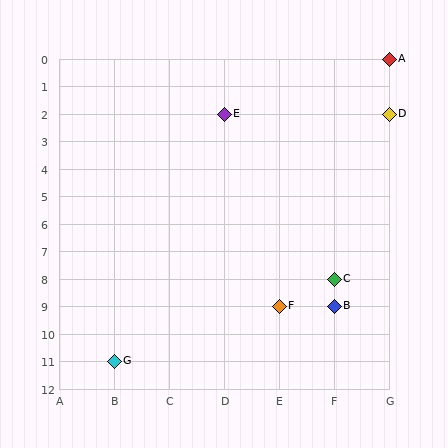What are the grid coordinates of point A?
Point A is at grid coordinates (G, 0).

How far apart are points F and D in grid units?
Points F and D are 2 columns and 7 rows apart (about 7.3 grid units diagonally).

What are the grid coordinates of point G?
Point G is at grid coordinates (B, 11).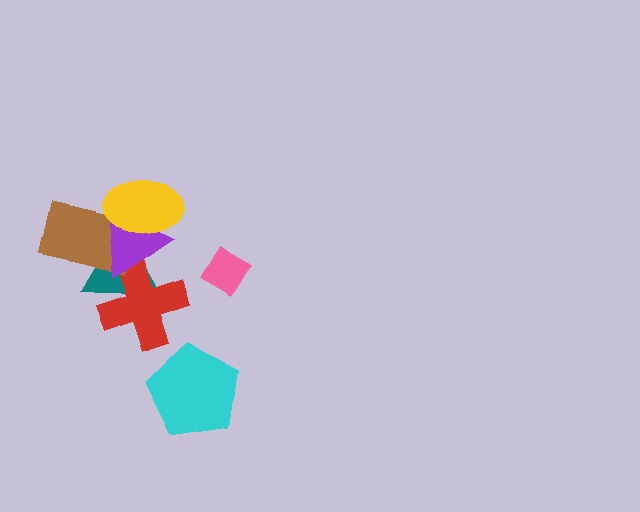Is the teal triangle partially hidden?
Yes, it is partially covered by another shape.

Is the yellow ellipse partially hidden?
No, no other shape covers it.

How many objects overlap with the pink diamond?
0 objects overlap with the pink diamond.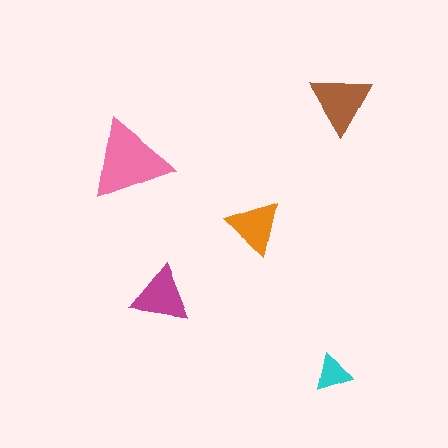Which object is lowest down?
The cyan triangle is bottommost.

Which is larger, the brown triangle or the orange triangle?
The brown one.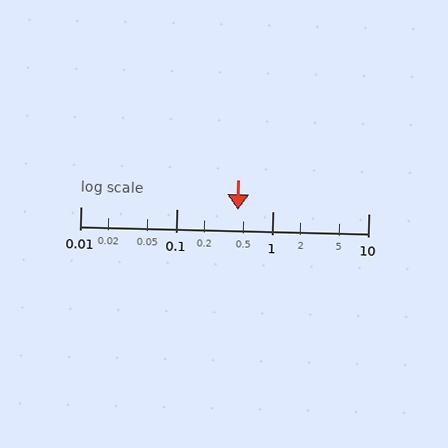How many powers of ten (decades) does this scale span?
The scale spans 3 decades, from 0.01 to 10.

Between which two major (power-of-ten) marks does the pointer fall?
The pointer is between 0.1 and 1.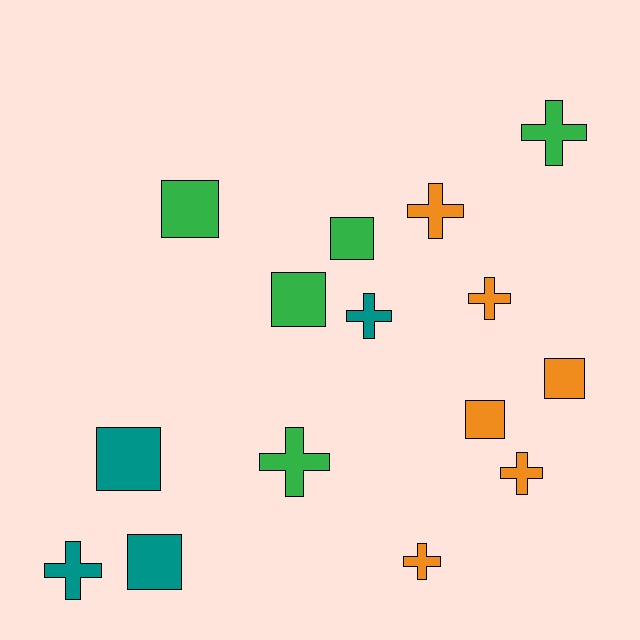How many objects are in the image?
There are 15 objects.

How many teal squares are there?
There are 2 teal squares.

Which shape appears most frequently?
Cross, with 8 objects.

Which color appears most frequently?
Orange, with 6 objects.